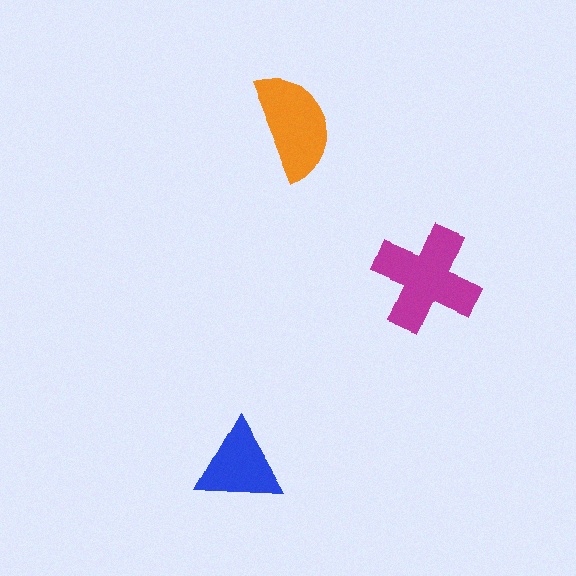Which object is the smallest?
The blue triangle.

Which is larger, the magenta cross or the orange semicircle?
The magenta cross.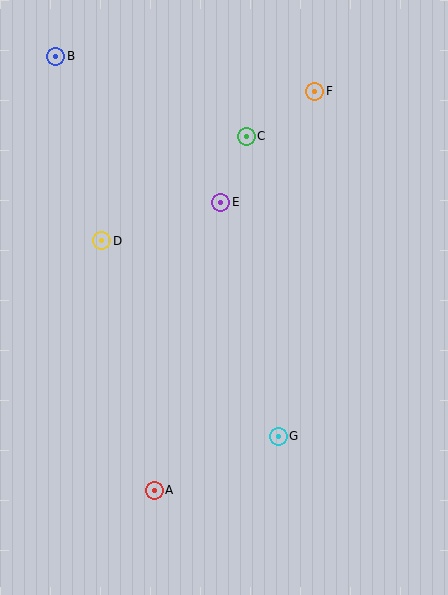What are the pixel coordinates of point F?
Point F is at (315, 91).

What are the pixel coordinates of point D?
Point D is at (102, 241).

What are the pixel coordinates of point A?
Point A is at (154, 490).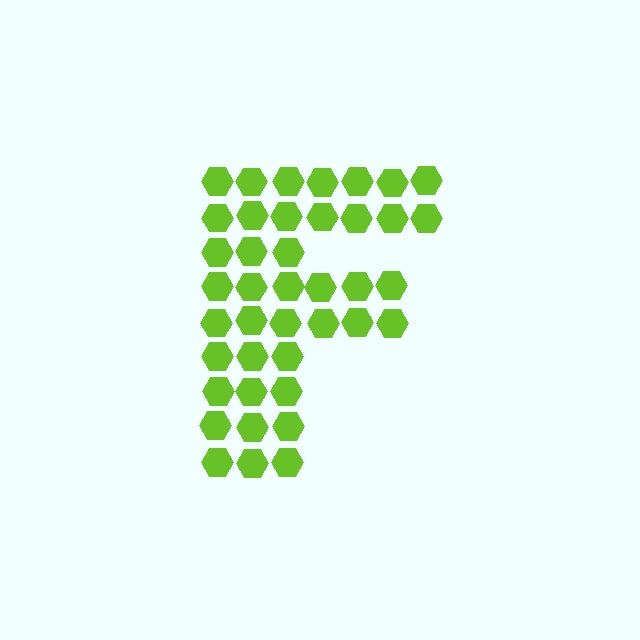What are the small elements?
The small elements are hexagons.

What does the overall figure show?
The overall figure shows the letter F.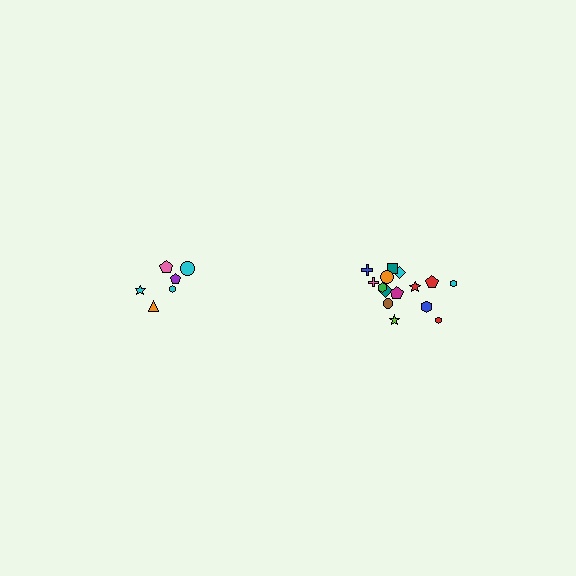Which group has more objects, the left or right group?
The right group.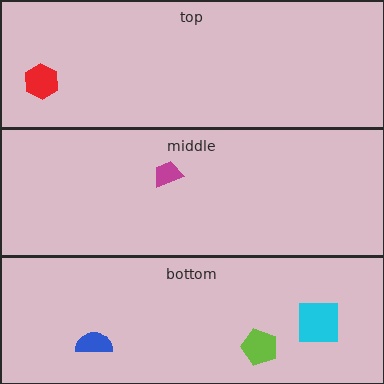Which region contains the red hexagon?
The top region.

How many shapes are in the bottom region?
3.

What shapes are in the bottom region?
The lime pentagon, the blue semicircle, the cyan square.